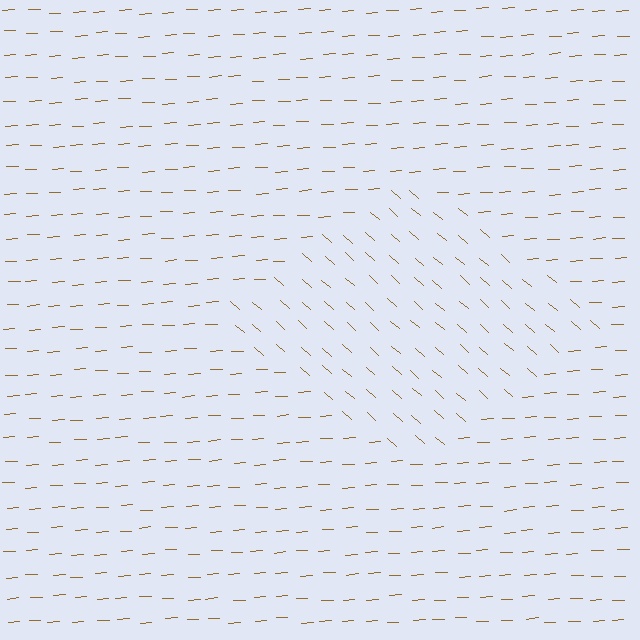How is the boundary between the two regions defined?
The boundary is defined purely by a change in line orientation (approximately 45 degrees difference). All lines are the same color and thickness.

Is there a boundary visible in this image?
Yes, there is a texture boundary formed by a change in line orientation.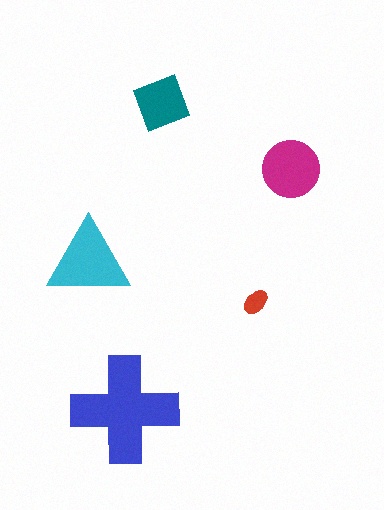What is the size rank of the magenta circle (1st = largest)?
3rd.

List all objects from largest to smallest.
The blue cross, the cyan triangle, the magenta circle, the teal diamond, the red ellipse.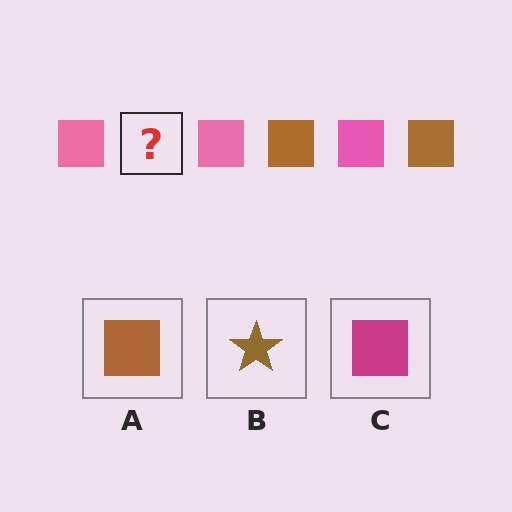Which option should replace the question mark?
Option A.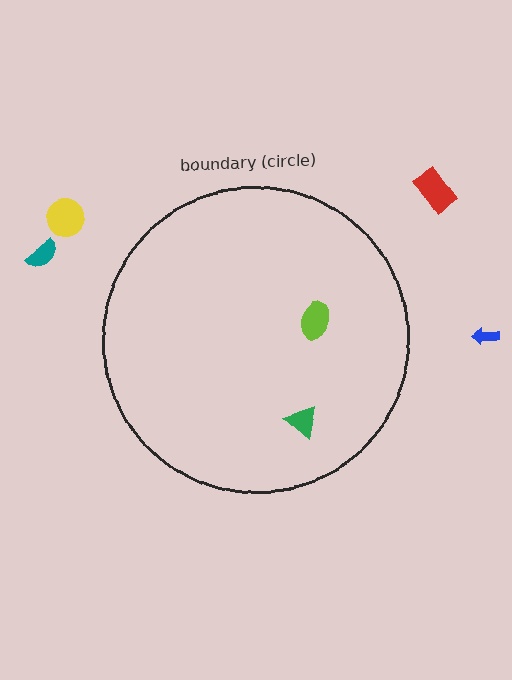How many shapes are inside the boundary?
2 inside, 4 outside.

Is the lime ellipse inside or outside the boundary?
Inside.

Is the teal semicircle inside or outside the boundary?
Outside.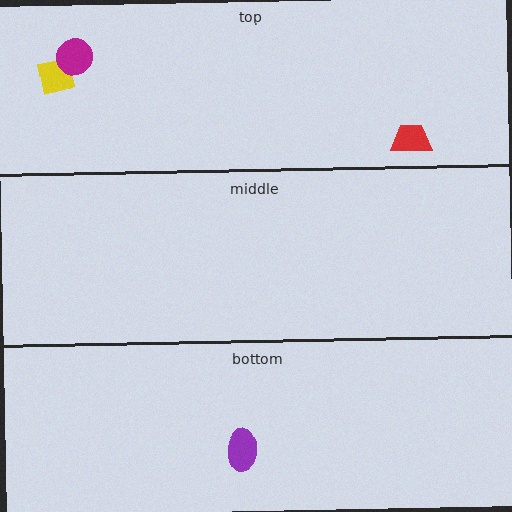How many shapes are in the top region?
3.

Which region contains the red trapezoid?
The top region.